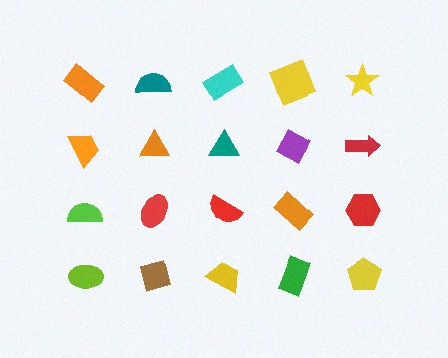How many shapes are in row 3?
5 shapes.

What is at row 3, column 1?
A lime semicircle.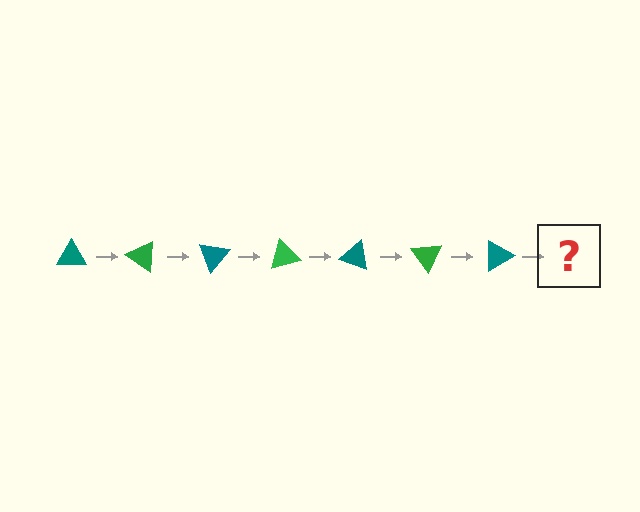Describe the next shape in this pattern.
It should be a green triangle, rotated 245 degrees from the start.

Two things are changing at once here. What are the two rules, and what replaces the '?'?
The two rules are that it rotates 35 degrees each step and the color cycles through teal and green. The '?' should be a green triangle, rotated 245 degrees from the start.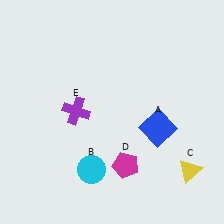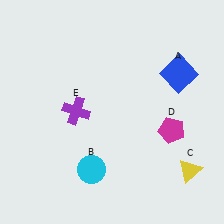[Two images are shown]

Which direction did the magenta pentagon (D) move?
The magenta pentagon (D) moved right.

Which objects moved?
The objects that moved are: the blue square (A), the magenta pentagon (D).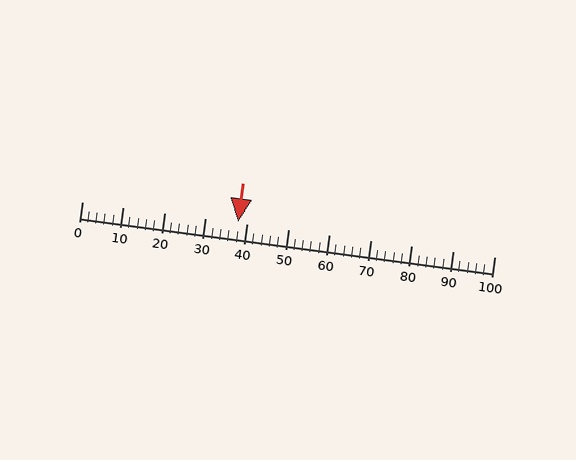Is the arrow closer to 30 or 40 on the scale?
The arrow is closer to 40.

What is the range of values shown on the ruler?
The ruler shows values from 0 to 100.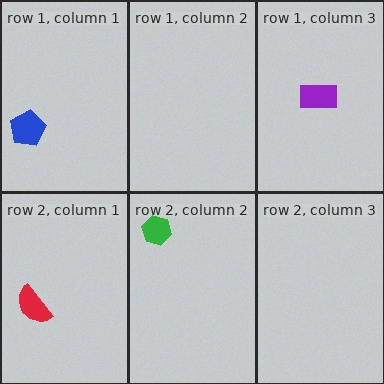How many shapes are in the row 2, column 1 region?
1.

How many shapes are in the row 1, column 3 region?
1.